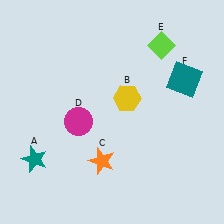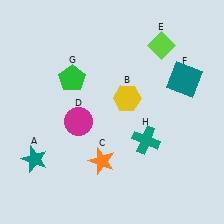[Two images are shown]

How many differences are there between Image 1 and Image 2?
There are 2 differences between the two images.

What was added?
A green pentagon (G), a teal cross (H) were added in Image 2.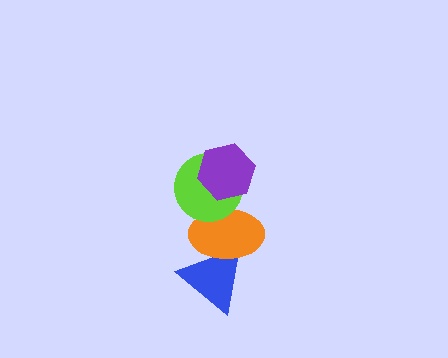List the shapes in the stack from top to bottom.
From top to bottom: the purple hexagon, the lime circle, the orange ellipse, the blue triangle.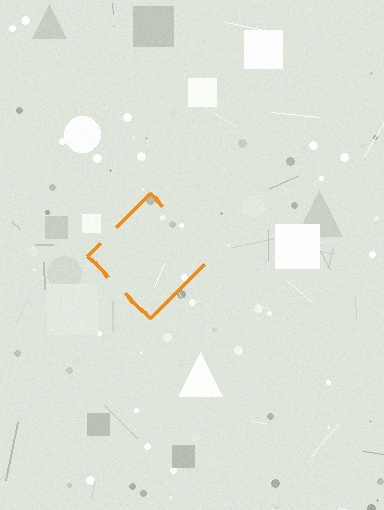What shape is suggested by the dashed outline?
The dashed outline suggests a diamond.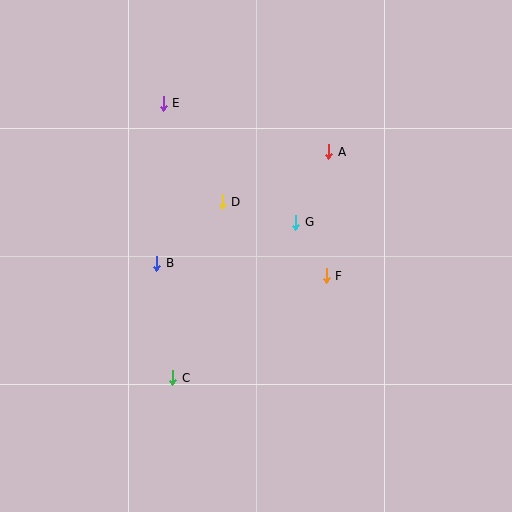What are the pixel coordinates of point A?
Point A is at (329, 152).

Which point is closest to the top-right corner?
Point A is closest to the top-right corner.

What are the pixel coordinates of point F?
Point F is at (326, 276).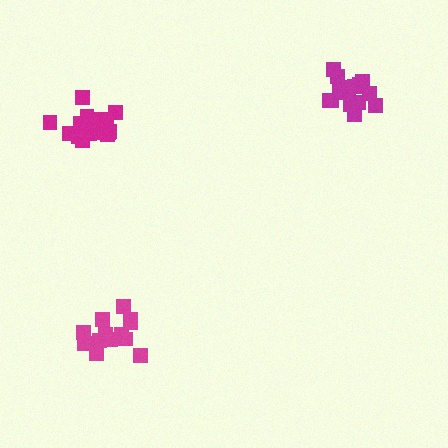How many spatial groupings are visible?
There are 3 spatial groupings.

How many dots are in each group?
Group 1: 13 dots, Group 2: 17 dots, Group 3: 19 dots (49 total).